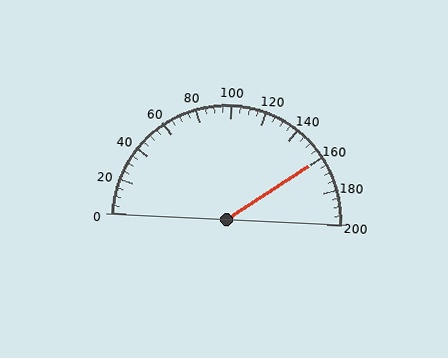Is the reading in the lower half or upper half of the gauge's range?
The reading is in the upper half of the range (0 to 200).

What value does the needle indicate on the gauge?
The needle indicates approximately 160.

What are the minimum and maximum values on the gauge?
The gauge ranges from 0 to 200.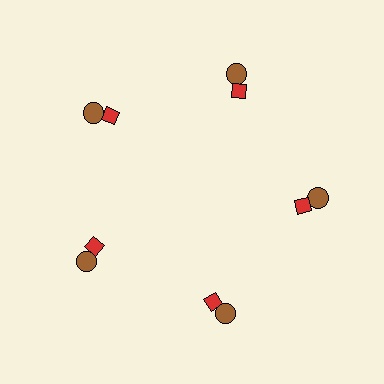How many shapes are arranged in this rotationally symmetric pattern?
There are 10 shapes, arranged in 5 groups of 2.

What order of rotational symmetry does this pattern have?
This pattern has 5-fold rotational symmetry.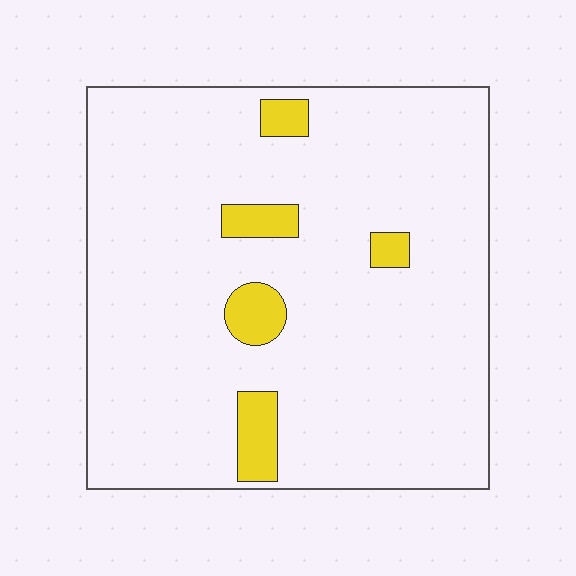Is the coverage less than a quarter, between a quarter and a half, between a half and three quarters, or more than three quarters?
Less than a quarter.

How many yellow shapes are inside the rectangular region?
5.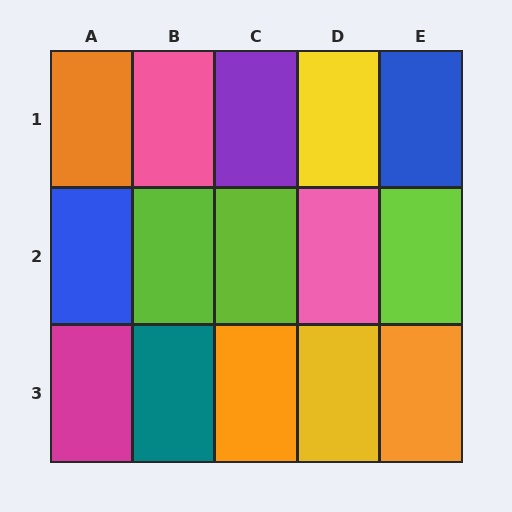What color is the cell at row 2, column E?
Lime.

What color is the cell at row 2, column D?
Pink.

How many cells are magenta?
1 cell is magenta.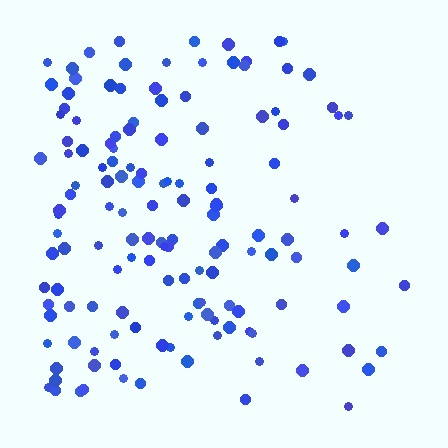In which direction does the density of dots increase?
From right to left, with the left side densest.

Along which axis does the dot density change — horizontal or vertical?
Horizontal.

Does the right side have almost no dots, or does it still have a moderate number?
Still a moderate number, just noticeably fewer than the left.